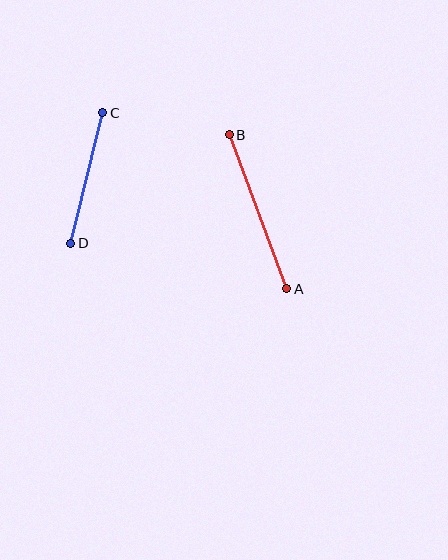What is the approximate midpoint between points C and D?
The midpoint is at approximately (87, 178) pixels.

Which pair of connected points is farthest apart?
Points A and B are farthest apart.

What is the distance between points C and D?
The distance is approximately 134 pixels.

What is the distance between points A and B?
The distance is approximately 165 pixels.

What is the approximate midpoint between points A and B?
The midpoint is at approximately (258, 212) pixels.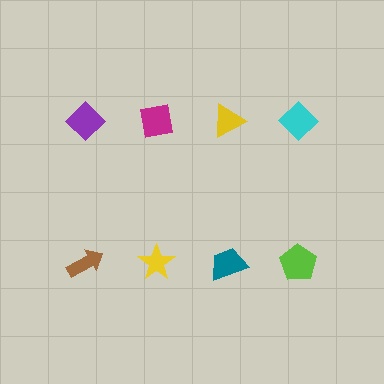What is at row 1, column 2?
A magenta square.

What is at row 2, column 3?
A teal trapezoid.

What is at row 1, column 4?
A cyan diamond.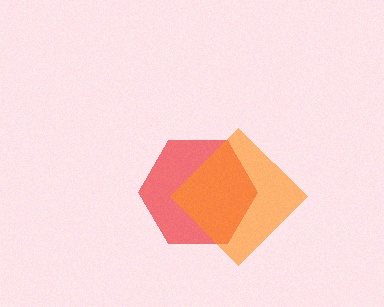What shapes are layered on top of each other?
The layered shapes are: a red hexagon, an orange diamond.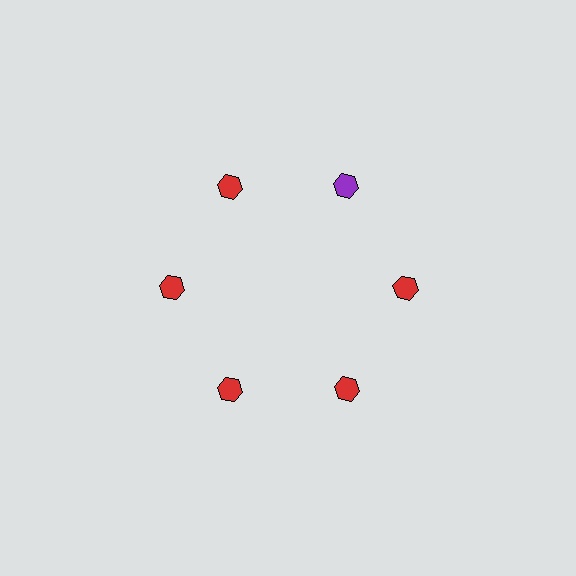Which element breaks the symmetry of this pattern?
The purple hexagon at roughly the 1 o'clock position breaks the symmetry. All other shapes are red hexagons.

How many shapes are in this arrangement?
There are 6 shapes arranged in a ring pattern.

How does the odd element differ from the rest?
It has a different color: purple instead of red.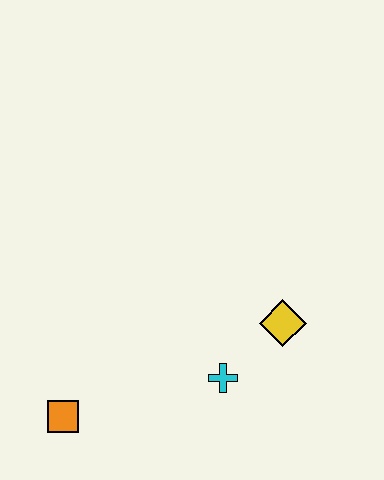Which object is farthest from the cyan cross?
The orange square is farthest from the cyan cross.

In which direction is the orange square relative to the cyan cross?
The orange square is to the left of the cyan cross.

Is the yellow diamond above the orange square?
Yes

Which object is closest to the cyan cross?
The yellow diamond is closest to the cyan cross.